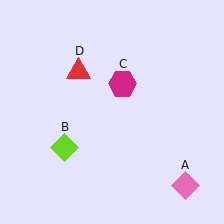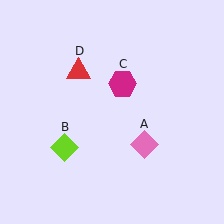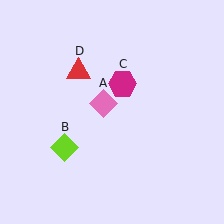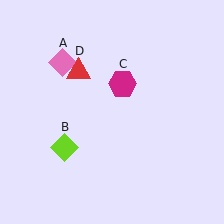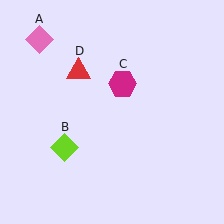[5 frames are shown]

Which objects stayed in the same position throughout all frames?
Lime diamond (object B) and magenta hexagon (object C) and red triangle (object D) remained stationary.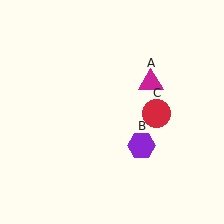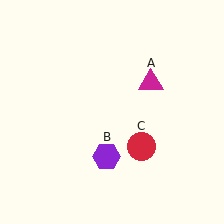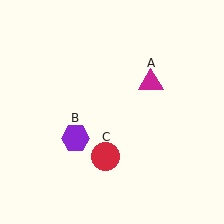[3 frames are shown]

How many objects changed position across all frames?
2 objects changed position: purple hexagon (object B), red circle (object C).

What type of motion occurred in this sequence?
The purple hexagon (object B), red circle (object C) rotated clockwise around the center of the scene.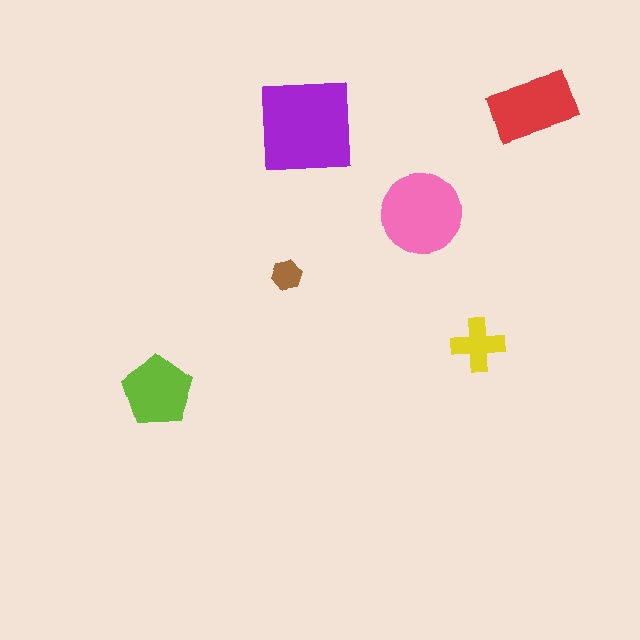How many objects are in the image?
There are 6 objects in the image.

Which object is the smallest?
The brown hexagon.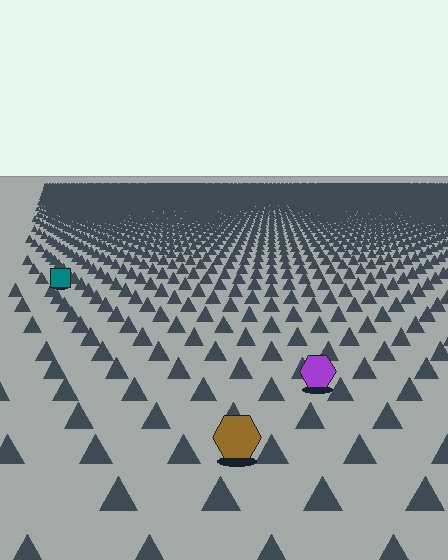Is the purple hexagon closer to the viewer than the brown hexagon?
No. The brown hexagon is closer — you can tell from the texture gradient: the ground texture is coarser near it.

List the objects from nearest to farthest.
From nearest to farthest: the brown hexagon, the purple hexagon, the teal square.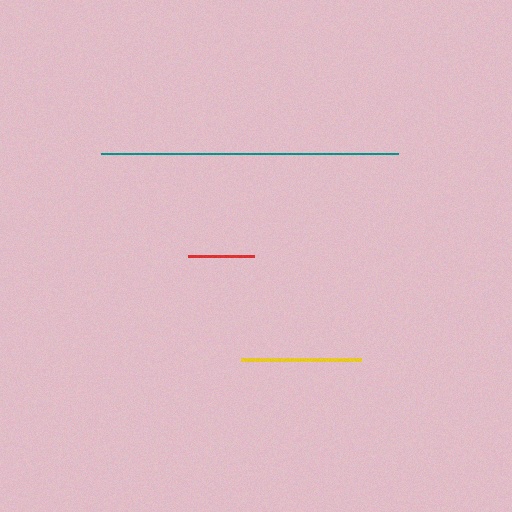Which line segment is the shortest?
The red line is the shortest at approximately 66 pixels.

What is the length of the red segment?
The red segment is approximately 66 pixels long.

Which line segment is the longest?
The teal line is the longest at approximately 298 pixels.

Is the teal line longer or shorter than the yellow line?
The teal line is longer than the yellow line.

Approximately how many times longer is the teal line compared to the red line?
The teal line is approximately 4.5 times the length of the red line.